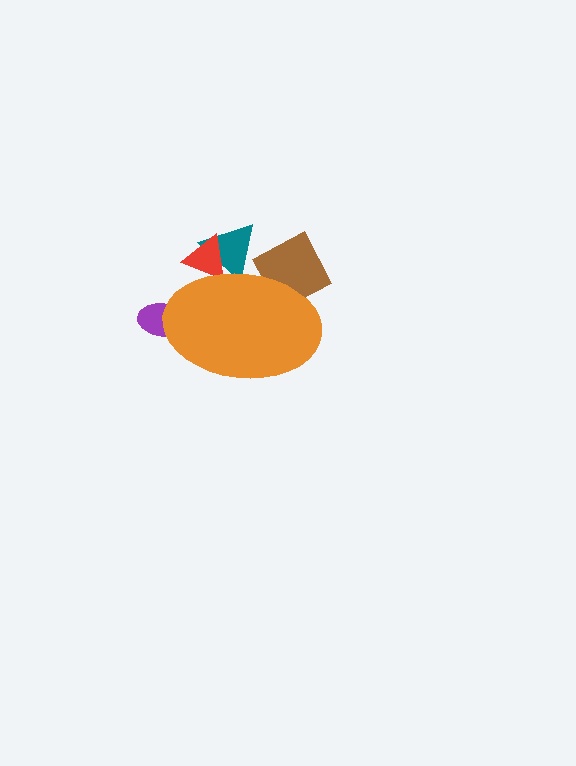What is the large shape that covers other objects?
An orange ellipse.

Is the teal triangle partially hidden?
Yes, the teal triangle is partially hidden behind the orange ellipse.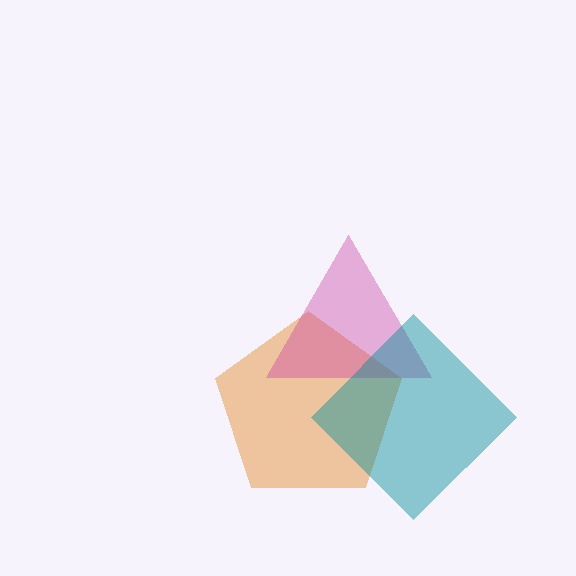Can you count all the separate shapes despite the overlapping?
Yes, there are 3 separate shapes.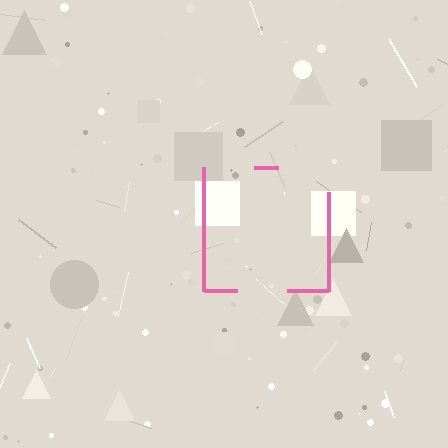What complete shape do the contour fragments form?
The contour fragments form a square.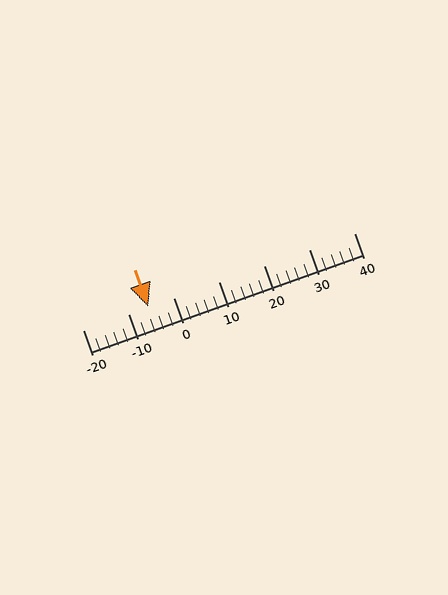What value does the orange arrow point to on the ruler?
The orange arrow points to approximately -6.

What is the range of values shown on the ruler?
The ruler shows values from -20 to 40.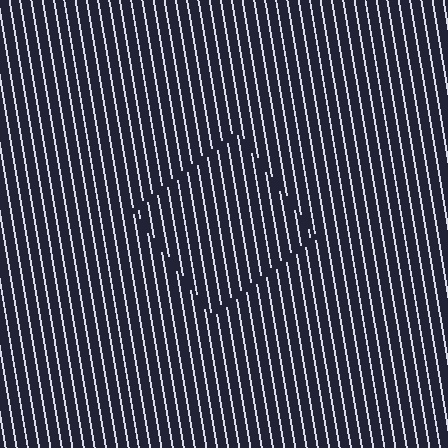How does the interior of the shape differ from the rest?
The interior of the shape contains the same grating, shifted by half a period — the contour is defined by the phase discontinuity where line-ends from the inner and outer gratings abut.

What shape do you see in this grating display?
An illusory square. The interior of the shape contains the same grating, shifted by half a period — the contour is defined by the phase discontinuity where line-ends from the inner and outer gratings abut.